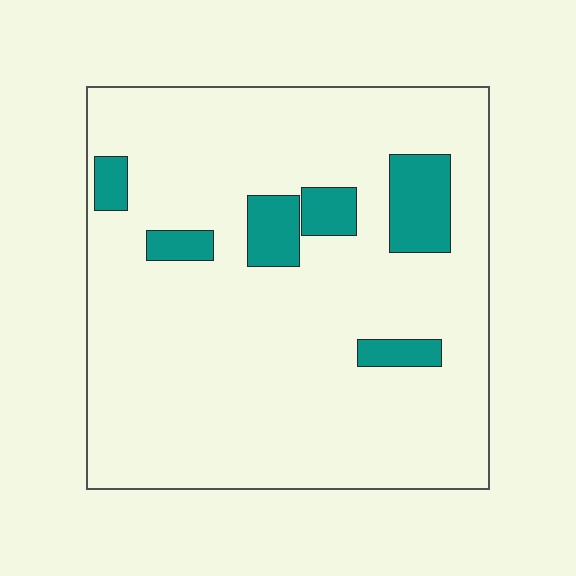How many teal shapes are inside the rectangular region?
6.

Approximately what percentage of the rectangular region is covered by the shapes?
Approximately 10%.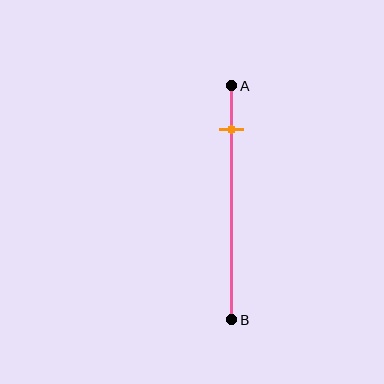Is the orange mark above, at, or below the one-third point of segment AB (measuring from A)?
The orange mark is above the one-third point of segment AB.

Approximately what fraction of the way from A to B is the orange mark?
The orange mark is approximately 20% of the way from A to B.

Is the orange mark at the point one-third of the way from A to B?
No, the mark is at about 20% from A, not at the 33% one-third point.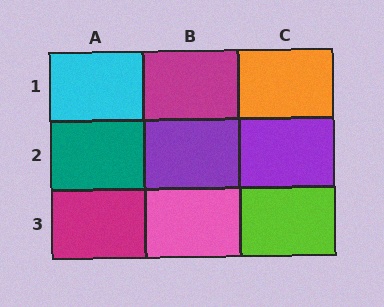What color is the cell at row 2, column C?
Purple.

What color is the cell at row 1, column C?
Orange.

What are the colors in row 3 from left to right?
Magenta, pink, lime.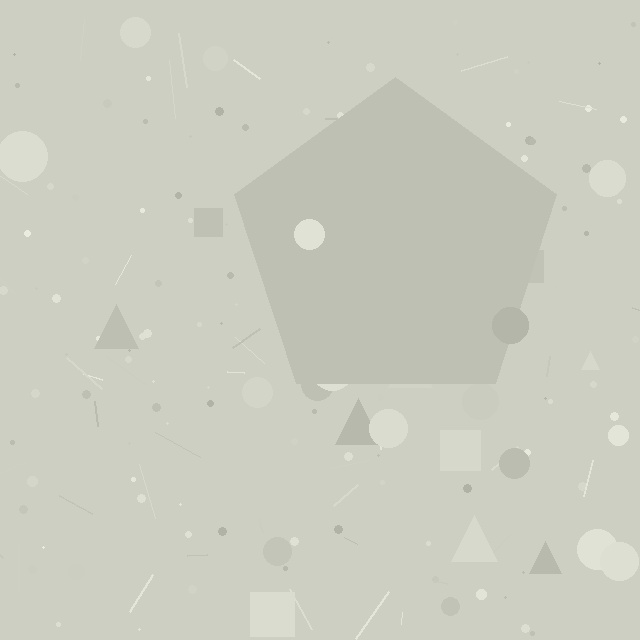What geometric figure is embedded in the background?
A pentagon is embedded in the background.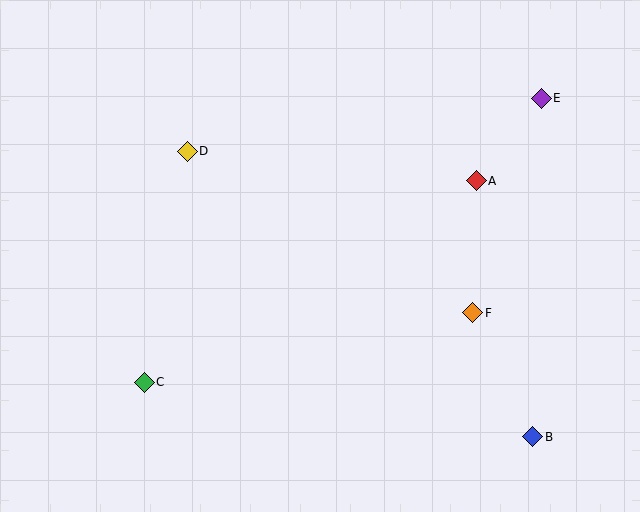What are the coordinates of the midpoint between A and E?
The midpoint between A and E is at (509, 139).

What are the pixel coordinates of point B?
Point B is at (533, 437).